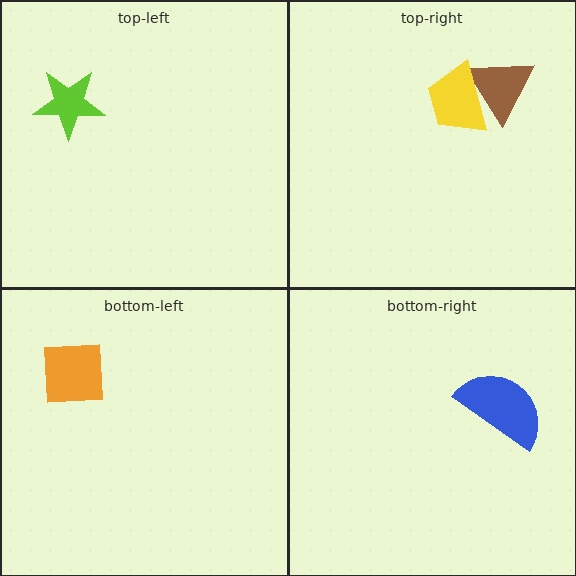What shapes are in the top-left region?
The lime star.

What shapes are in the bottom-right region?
The blue semicircle.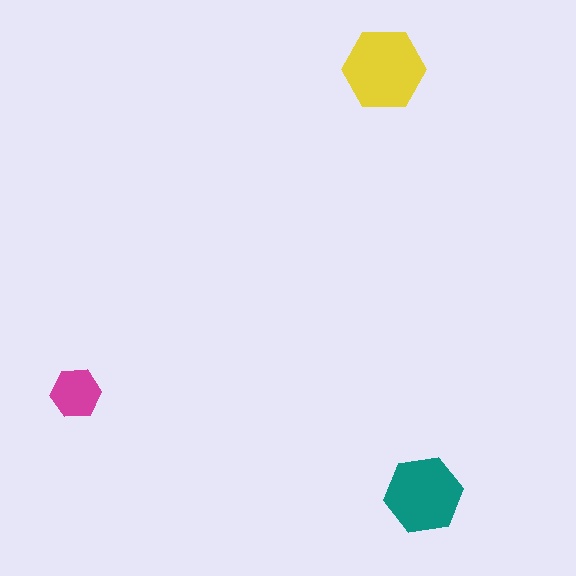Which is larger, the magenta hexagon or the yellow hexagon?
The yellow one.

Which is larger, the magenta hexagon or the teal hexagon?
The teal one.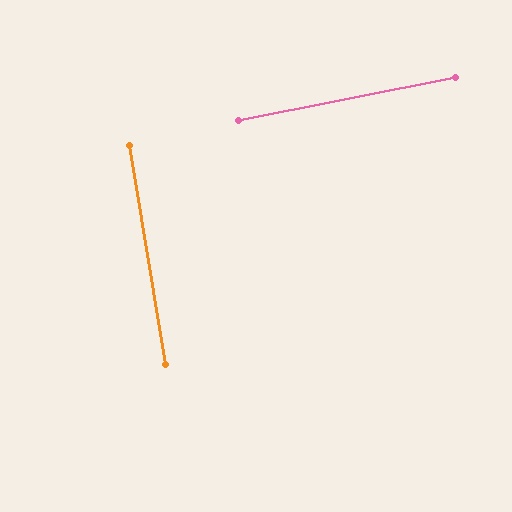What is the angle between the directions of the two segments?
Approximately 88 degrees.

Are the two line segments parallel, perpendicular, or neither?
Perpendicular — they meet at approximately 88°.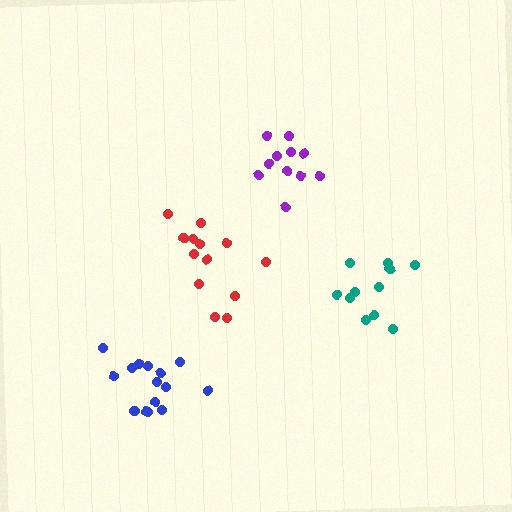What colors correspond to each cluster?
The clusters are colored: teal, red, blue, purple.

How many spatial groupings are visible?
There are 4 spatial groupings.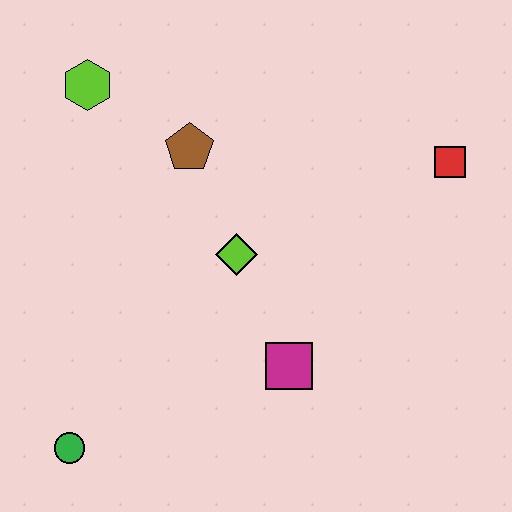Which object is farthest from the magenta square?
The lime hexagon is farthest from the magenta square.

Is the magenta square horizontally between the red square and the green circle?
Yes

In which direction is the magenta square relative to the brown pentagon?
The magenta square is below the brown pentagon.